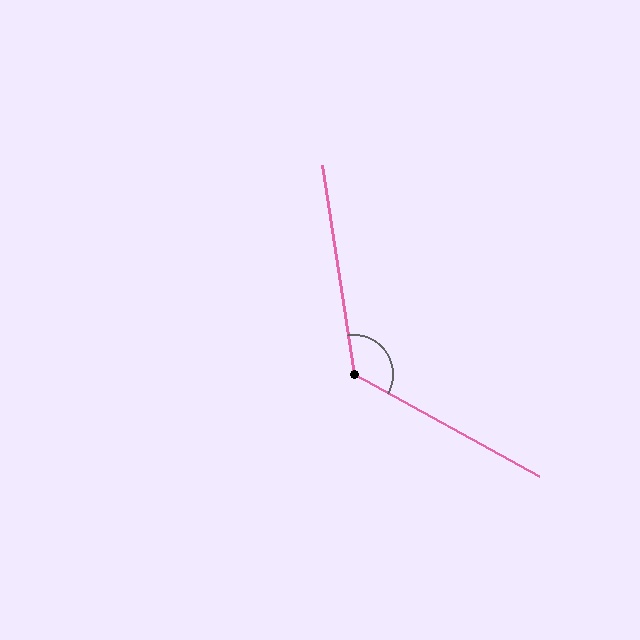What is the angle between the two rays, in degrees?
Approximately 127 degrees.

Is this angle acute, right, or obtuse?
It is obtuse.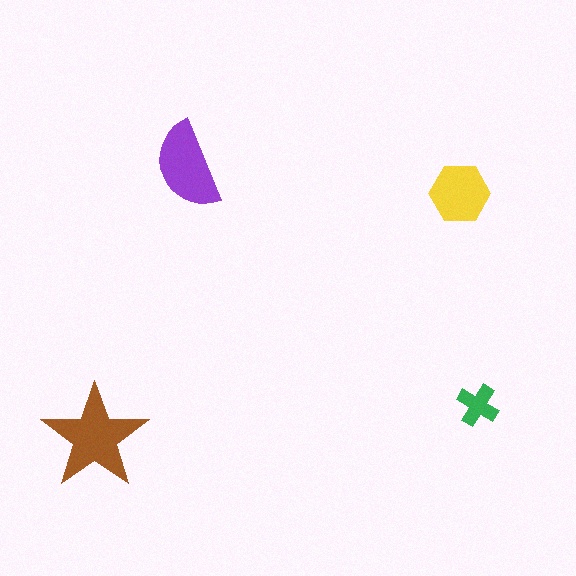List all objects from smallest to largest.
The green cross, the yellow hexagon, the purple semicircle, the brown star.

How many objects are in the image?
There are 4 objects in the image.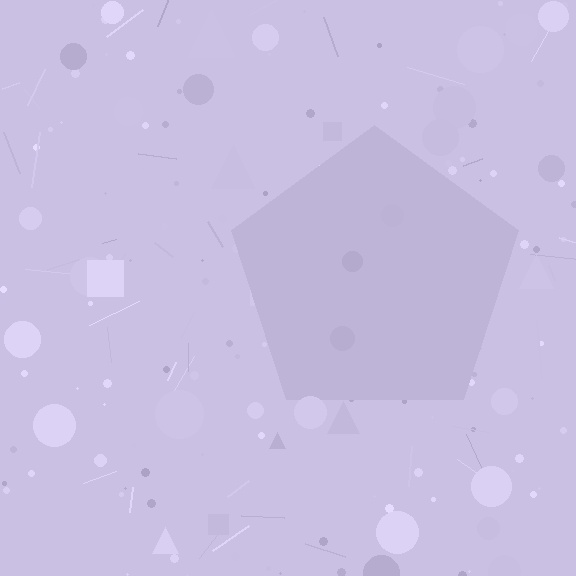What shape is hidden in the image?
A pentagon is hidden in the image.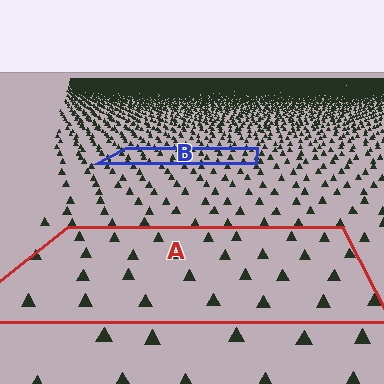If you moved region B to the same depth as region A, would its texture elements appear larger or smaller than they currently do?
They would appear larger. At a closer depth, the same texture elements are projected at a bigger on-screen size.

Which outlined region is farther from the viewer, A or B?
Region B is farther from the viewer — the texture elements inside it appear smaller and more densely packed.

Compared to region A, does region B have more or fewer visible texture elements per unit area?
Region B has more texture elements per unit area — they are packed more densely because it is farther away.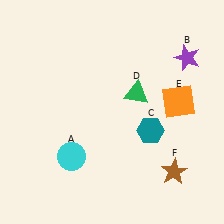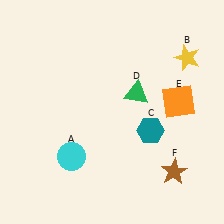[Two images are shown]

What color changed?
The star (B) changed from purple in Image 1 to yellow in Image 2.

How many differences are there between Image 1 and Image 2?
There is 1 difference between the two images.